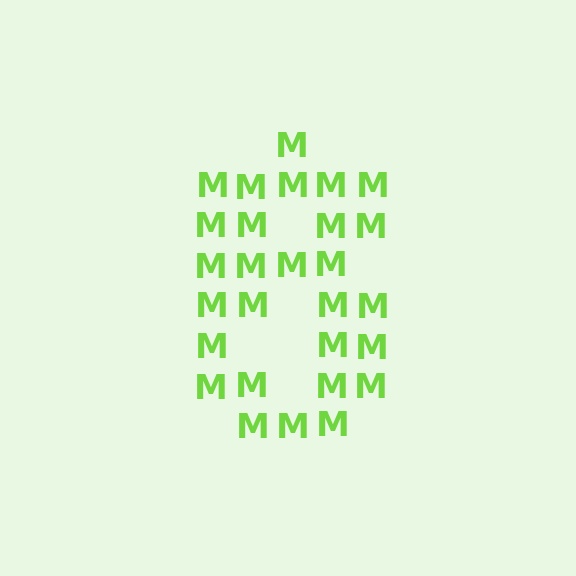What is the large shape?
The large shape is the digit 8.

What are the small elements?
The small elements are letter M's.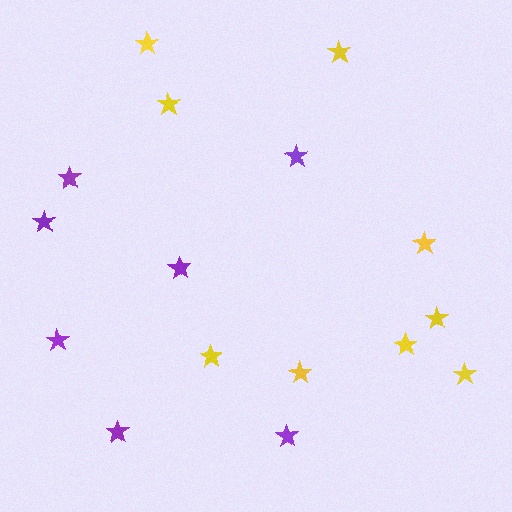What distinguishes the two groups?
There are 2 groups: one group of yellow stars (9) and one group of purple stars (7).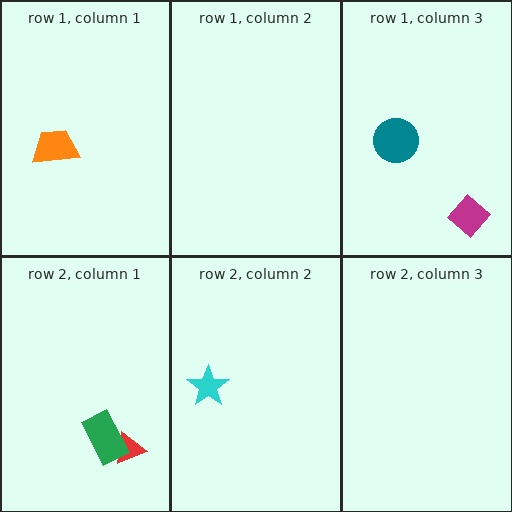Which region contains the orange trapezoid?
The row 1, column 1 region.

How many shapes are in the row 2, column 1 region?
2.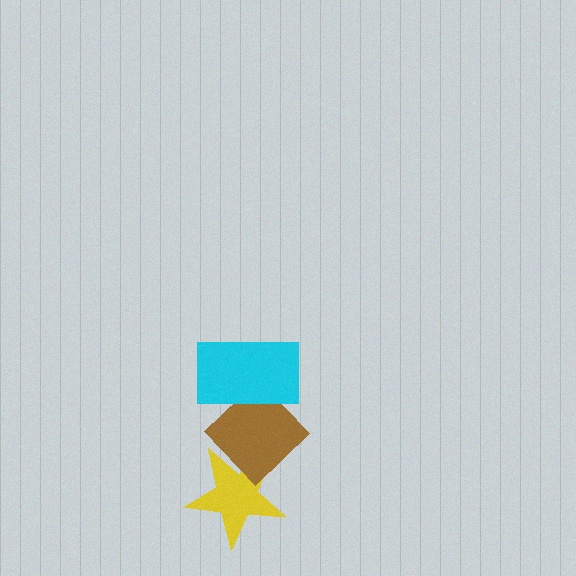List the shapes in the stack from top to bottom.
From top to bottom: the cyan rectangle, the brown diamond, the yellow star.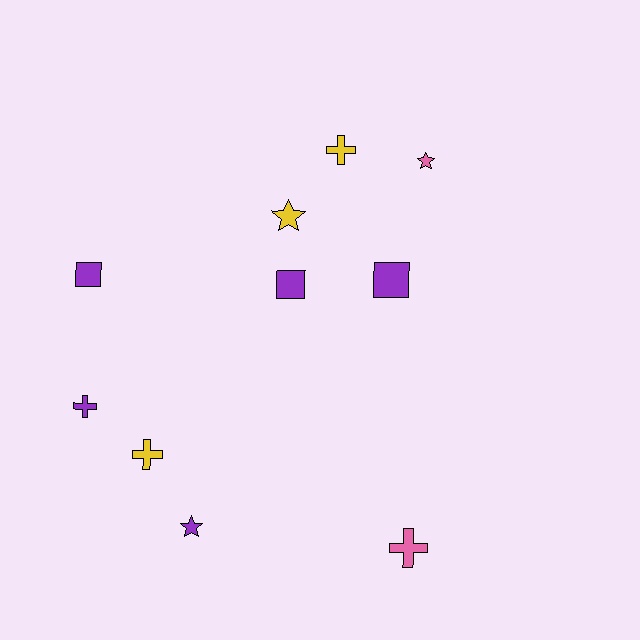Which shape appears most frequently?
Cross, with 4 objects.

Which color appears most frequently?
Purple, with 5 objects.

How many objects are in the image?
There are 10 objects.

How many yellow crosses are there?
There are 2 yellow crosses.